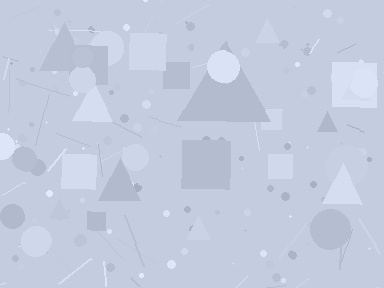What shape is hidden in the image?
A triangle is hidden in the image.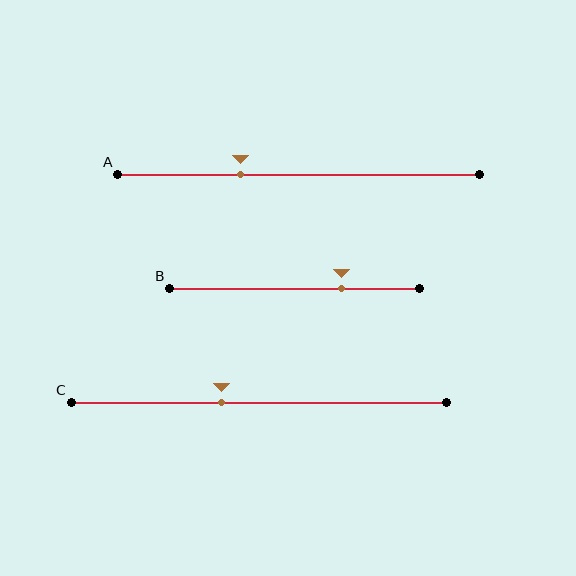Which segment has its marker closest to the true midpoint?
Segment C has its marker closest to the true midpoint.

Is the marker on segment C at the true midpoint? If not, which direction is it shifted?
No, the marker on segment C is shifted to the left by about 10% of the segment length.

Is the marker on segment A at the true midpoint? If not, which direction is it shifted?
No, the marker on segment A is shifted to the left by about 16% of the segment length.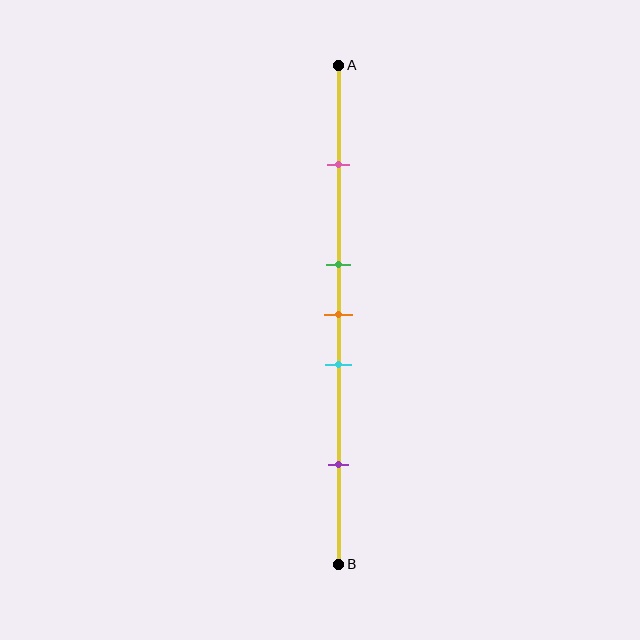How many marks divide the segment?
There are 5 marks dividing the segment.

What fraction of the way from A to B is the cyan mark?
The cyan mark is approximately 60% (0.6) of the way from A to B.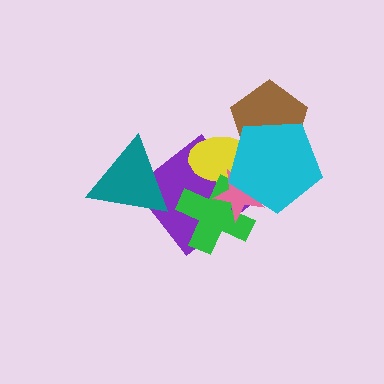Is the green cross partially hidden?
Yes, it is partially covered by another shape.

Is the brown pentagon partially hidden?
Yes, it is partially covered by another shape.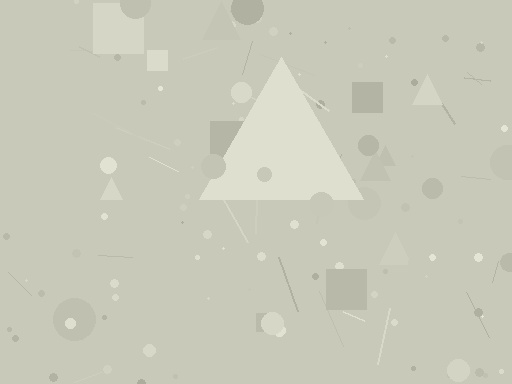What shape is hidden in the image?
A triangle is hidden in the image.